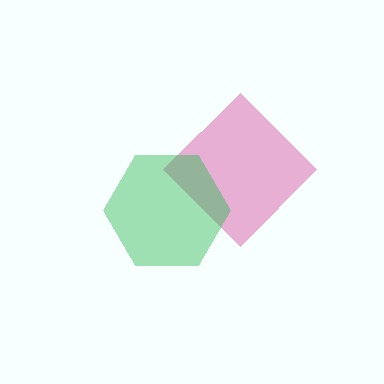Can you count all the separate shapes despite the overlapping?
Yes, there are 2 separate shapes.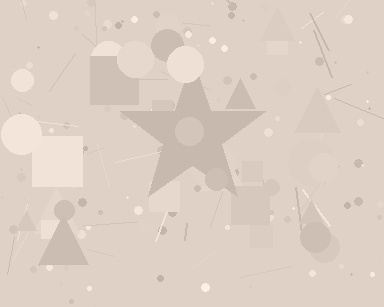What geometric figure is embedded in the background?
A star is embedded in the background.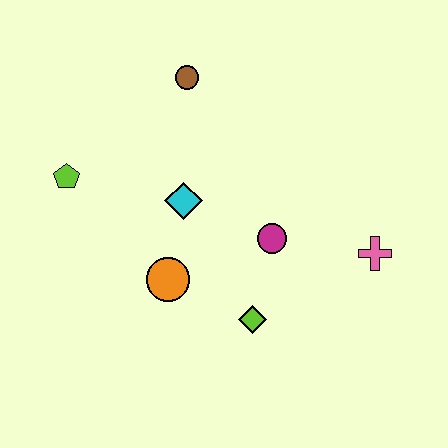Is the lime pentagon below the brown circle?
Yes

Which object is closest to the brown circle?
The cyan diamond is closest to the brown circle.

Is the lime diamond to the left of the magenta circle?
Yes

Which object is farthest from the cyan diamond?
The pink cross is farthest from the cyan diamond.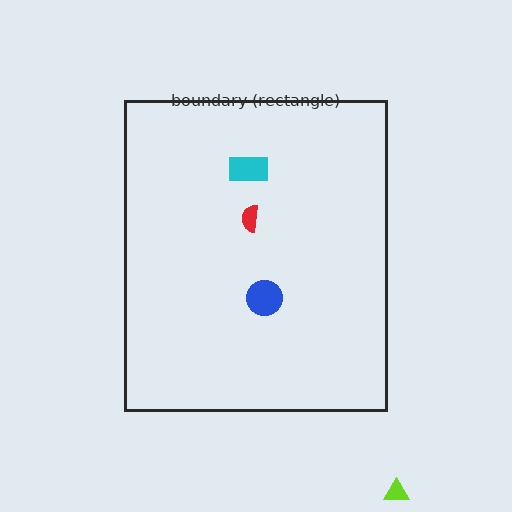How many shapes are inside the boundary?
3 inside, 1 outside.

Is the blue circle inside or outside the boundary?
Inside.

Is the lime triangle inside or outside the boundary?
Outside.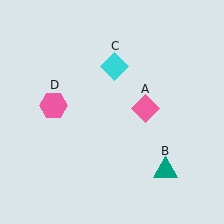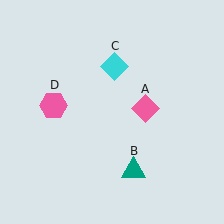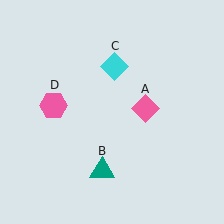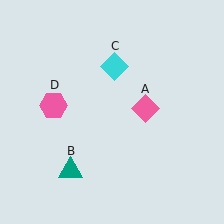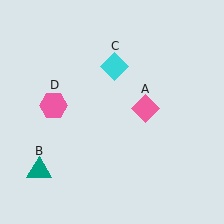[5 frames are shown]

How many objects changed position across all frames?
1 object changed position: teal triangle (object B).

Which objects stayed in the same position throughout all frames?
Pink diamond (object A) and cyan diamond (object C) and pink hexagon (object D) remained stationary.